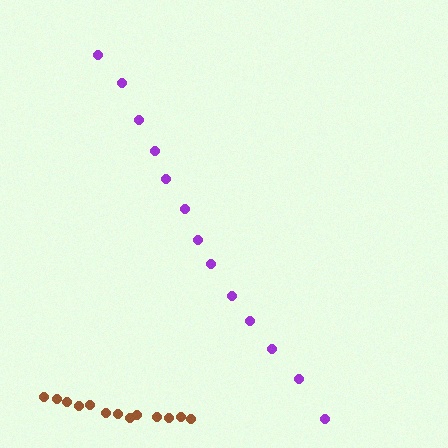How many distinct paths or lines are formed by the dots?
There are 2 distinct paths.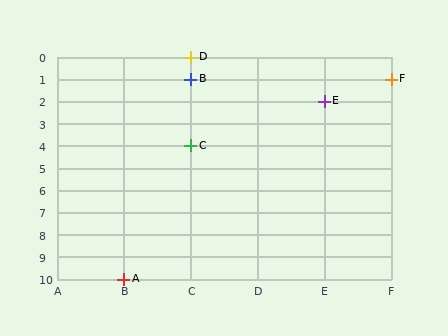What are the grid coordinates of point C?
Point C is at grid coordinates (C, 4).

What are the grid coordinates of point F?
Point F is at grid coordinates (F, 1).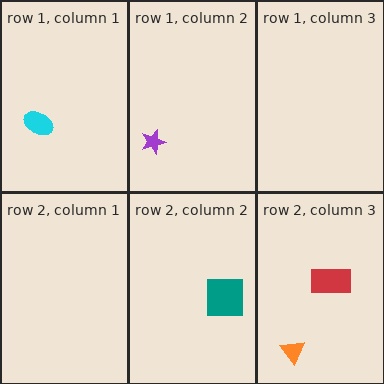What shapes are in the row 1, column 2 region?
The purple star.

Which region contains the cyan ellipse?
The row 1, column 1 region.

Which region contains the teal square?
The row 2, column 2 region.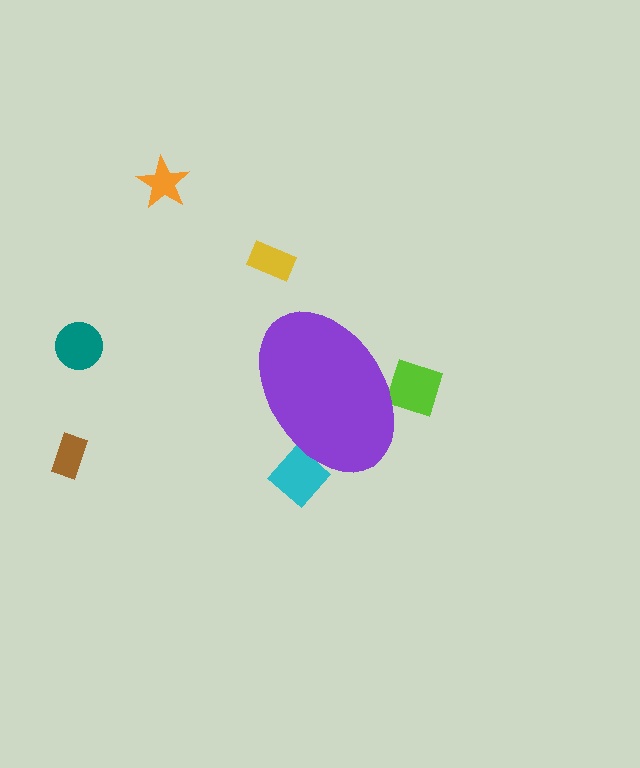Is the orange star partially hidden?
No, the orange star is fully visible.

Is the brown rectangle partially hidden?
No, the brown rectangle is fully visible.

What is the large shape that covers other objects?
A purple ellipse.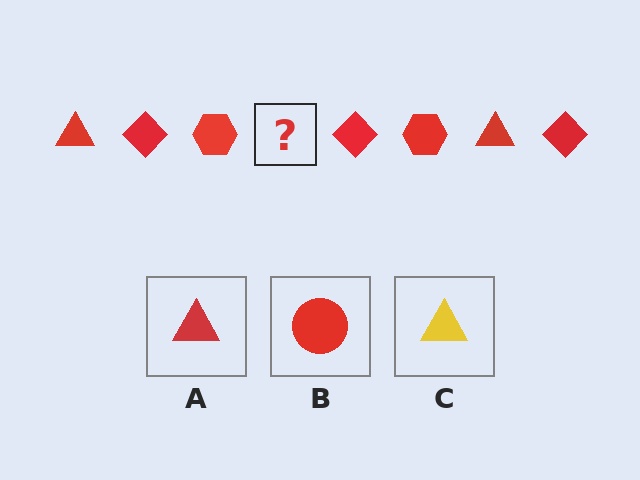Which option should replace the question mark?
Option A.